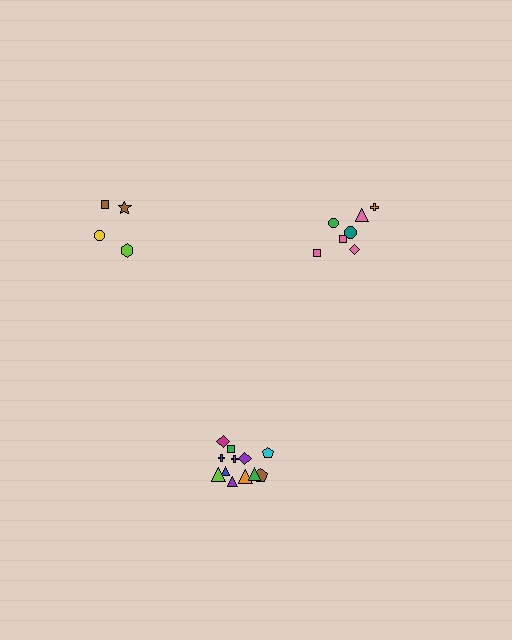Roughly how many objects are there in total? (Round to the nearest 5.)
Roughly 25 objects in total.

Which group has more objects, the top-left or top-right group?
The top-right group.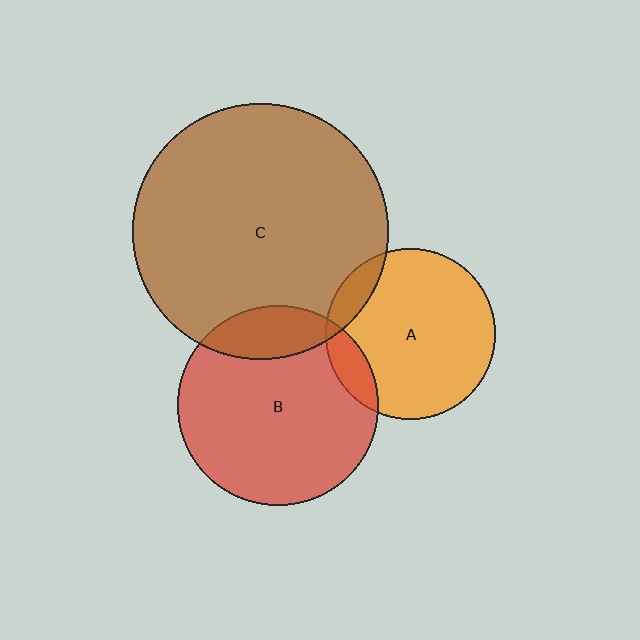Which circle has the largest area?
Circle C (brown).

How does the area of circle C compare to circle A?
Approximately 2.3 times.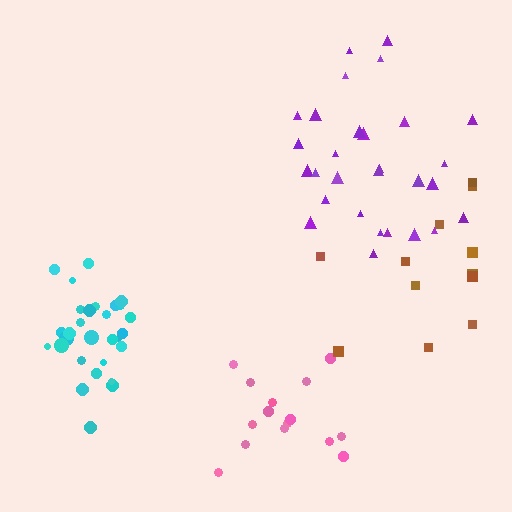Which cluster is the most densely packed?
Cyan.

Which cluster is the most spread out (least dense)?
Brown.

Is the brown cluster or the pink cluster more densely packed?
Pink.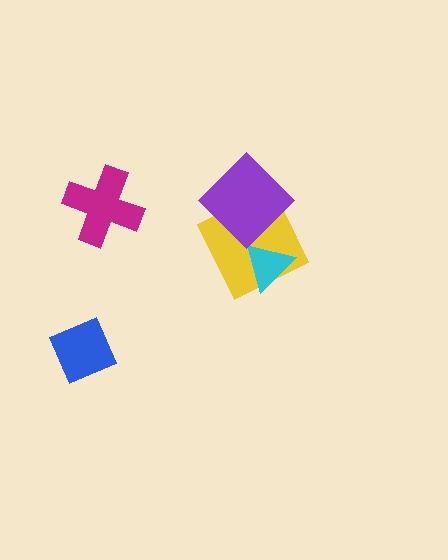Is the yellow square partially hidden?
Yes, it is partially covered by another shape.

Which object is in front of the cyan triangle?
The purple diamond is in front of the cyan triangle.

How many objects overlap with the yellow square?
2 objects overlap with the yellow square.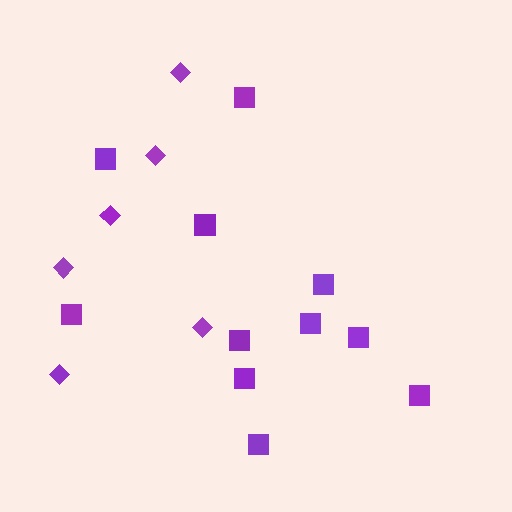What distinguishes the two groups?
There are 2 groups: one group of diamonds (6) and one group of squares (11).